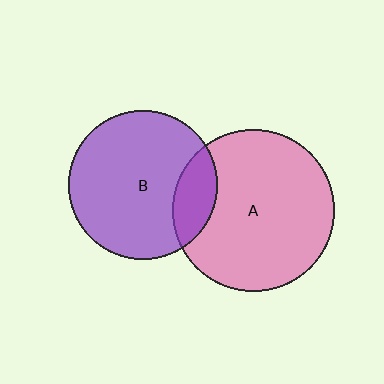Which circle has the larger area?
Circle A (pink).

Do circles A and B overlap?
Yes.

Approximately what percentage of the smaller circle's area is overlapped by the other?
Approximately 20%.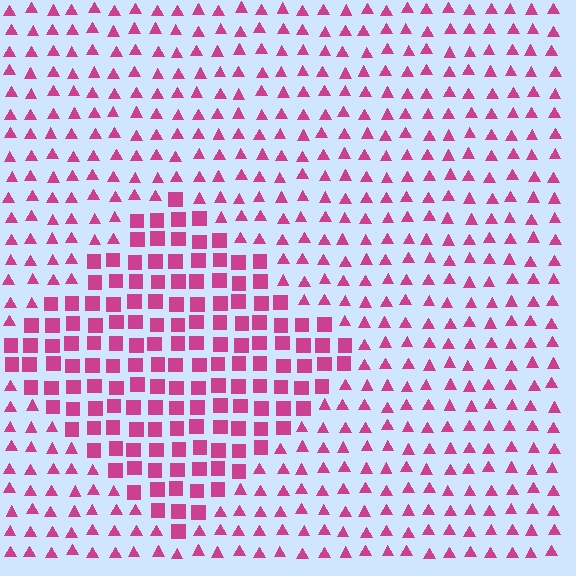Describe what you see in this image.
The image is filled with small magenta elements arranged in a uniform grid. A diamond-shaped region contains squares, while the surrounding area contains triangles. The boundary is defined purely by the change in element shape.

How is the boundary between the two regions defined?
The boundary is defined by a change in element shape: squares inside vs. triangles outside. All elements share the same color and spacing.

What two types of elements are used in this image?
The image uses squares inside the diamond region and triangles outside it.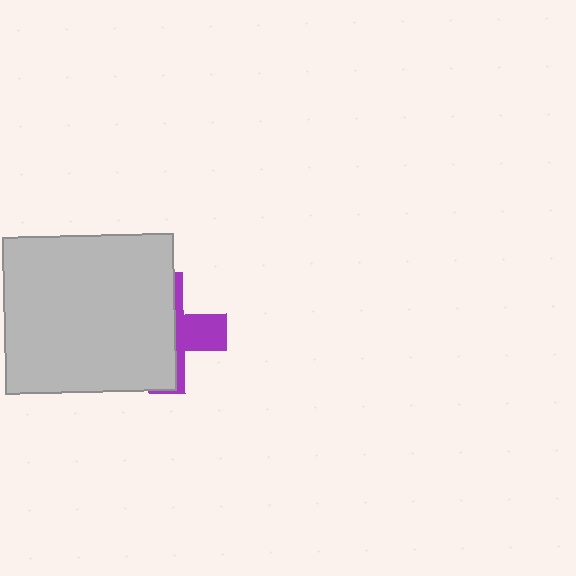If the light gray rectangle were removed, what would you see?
You would see the complete purple cross.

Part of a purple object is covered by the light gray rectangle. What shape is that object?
It is a cross.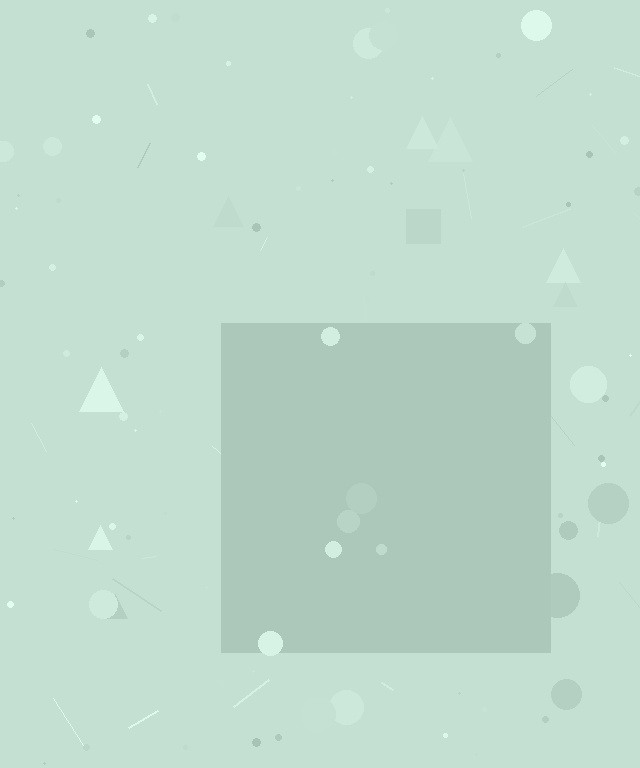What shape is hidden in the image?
A square is hidden in the image.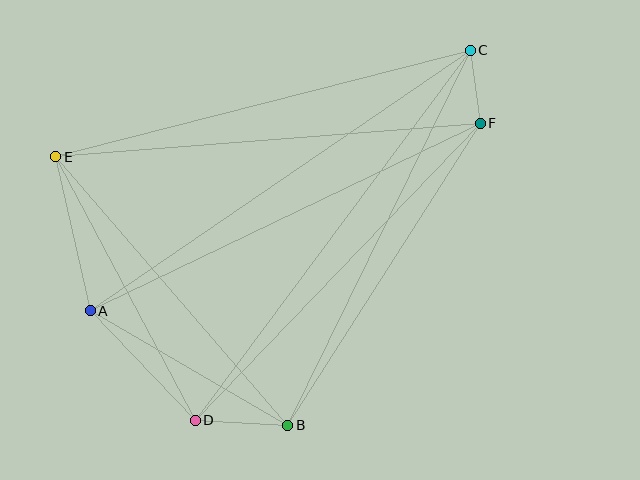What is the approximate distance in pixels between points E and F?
The distance between E and F is approximately 426 pixels.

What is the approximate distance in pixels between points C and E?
The distance between C and E is approximately 428 pixels.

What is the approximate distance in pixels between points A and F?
The distance between A and F is approximately 433 pixels.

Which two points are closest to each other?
Points C and F are closest to each other.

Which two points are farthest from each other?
Points C and D are farthest from each other.